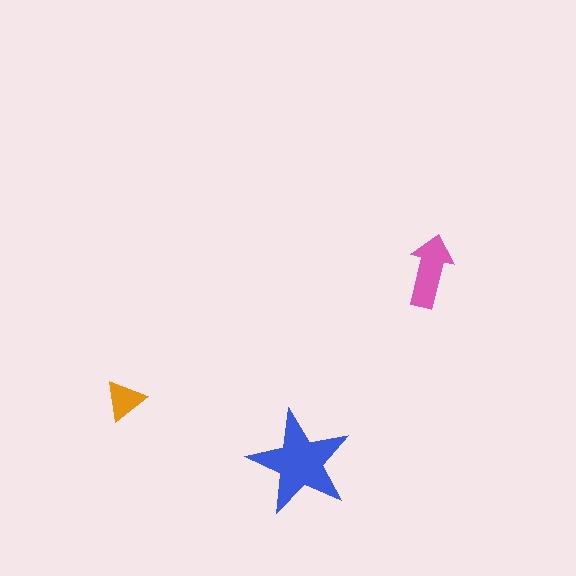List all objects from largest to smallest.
The blue star, the pink arrow, the orange triangle.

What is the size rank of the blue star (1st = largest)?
1st.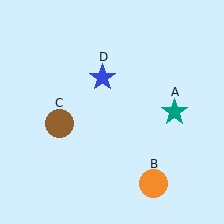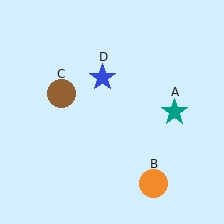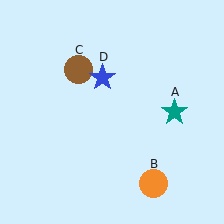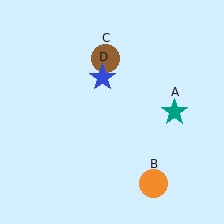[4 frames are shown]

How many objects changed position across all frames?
1 object changed position: brown circle (object C).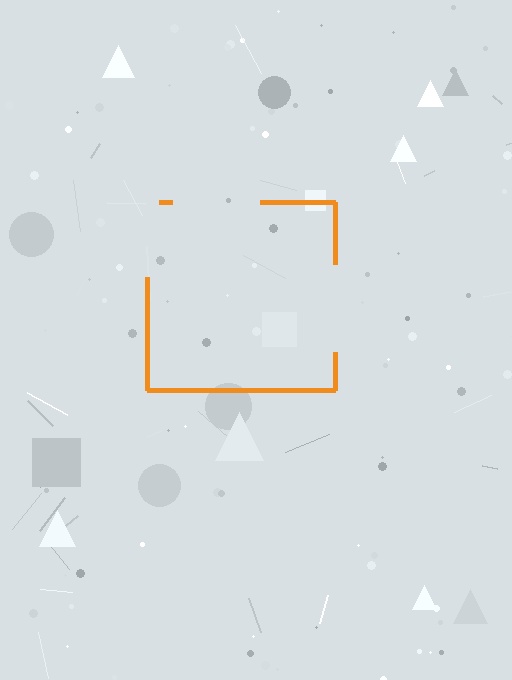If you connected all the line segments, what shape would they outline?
They would outline a square.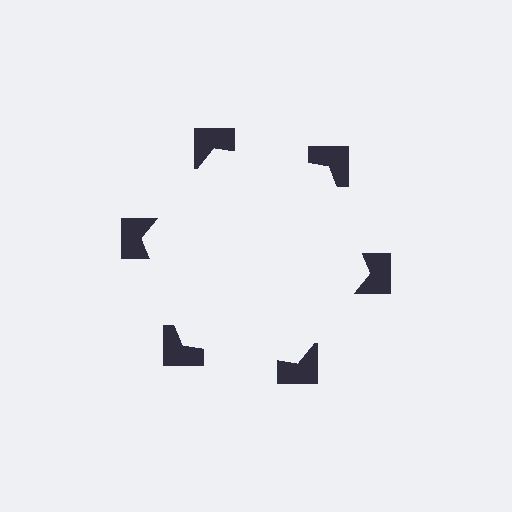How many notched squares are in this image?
There are 6 — one at each vertex of the illusory hexagon.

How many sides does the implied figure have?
6 sides.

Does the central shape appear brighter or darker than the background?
It typically appears slightly brighter than the background, even though no actual brightness change is drawn.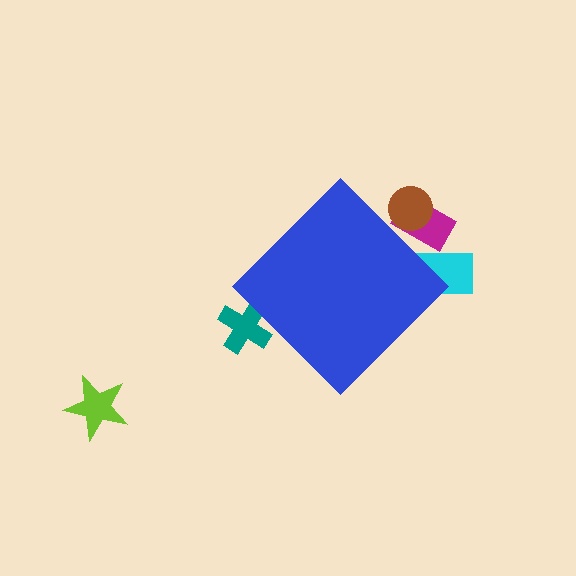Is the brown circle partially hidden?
Yes, the brown circle is partially hidden behind the blue diamond.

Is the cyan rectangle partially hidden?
Yes, the cyan rectangle is partially hidden behind the blue diamond.